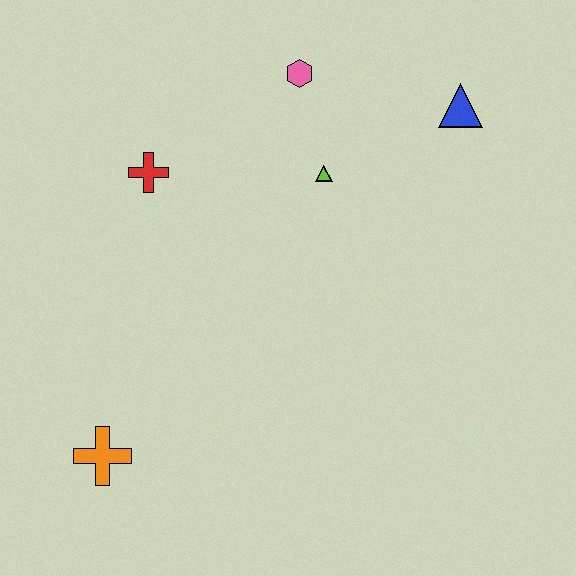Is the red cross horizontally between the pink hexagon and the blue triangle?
No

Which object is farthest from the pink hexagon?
The orange cross is farthest from the pink hexagon.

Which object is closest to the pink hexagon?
The lime triangle is closest to the pink hexagon.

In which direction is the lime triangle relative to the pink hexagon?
The lime triangle is below the pink hexagon.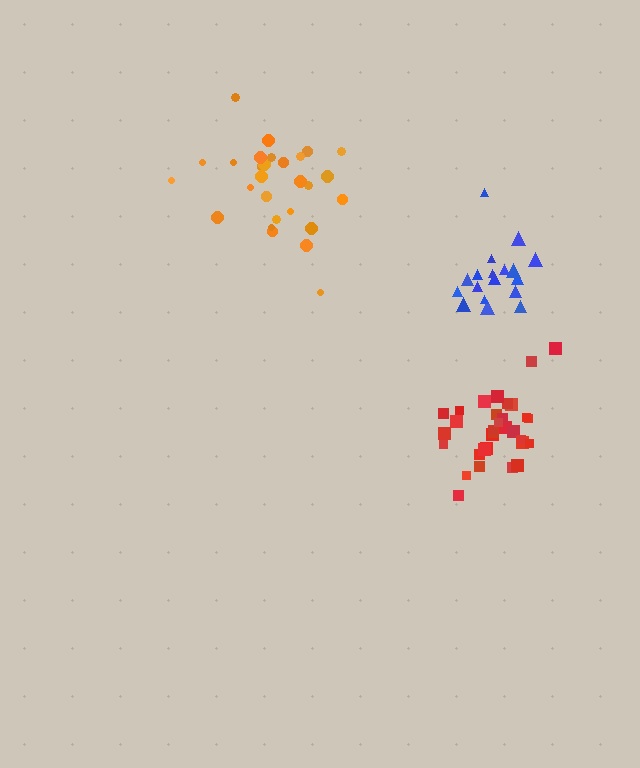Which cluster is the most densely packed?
Red.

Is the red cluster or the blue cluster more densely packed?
Red.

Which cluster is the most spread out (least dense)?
Orange.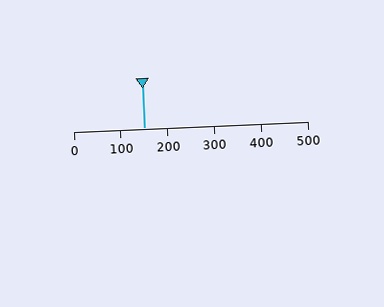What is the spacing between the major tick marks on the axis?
The major ticks are spaced 100 apart.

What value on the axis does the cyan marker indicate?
The marker indicates approximately 150.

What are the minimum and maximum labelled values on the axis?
The axis runs from 0 to 500.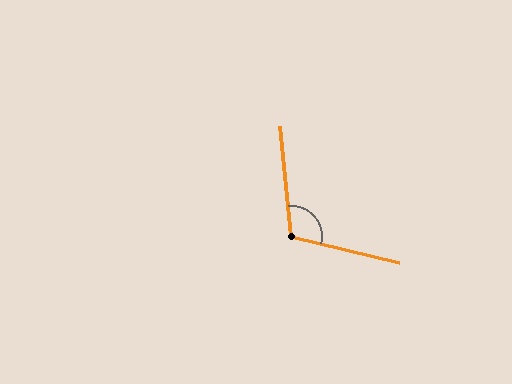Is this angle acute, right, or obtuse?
It is obtuse.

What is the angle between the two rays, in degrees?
Approximately 109 degrees.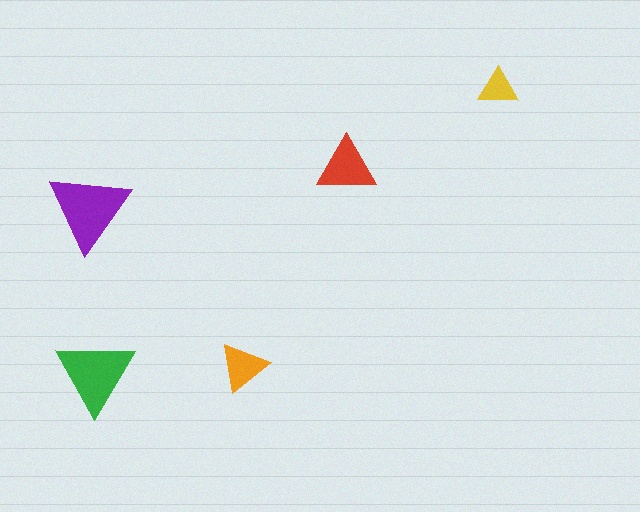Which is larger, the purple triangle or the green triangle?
The purple one.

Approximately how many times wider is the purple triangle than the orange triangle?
About 1.5 times wider.